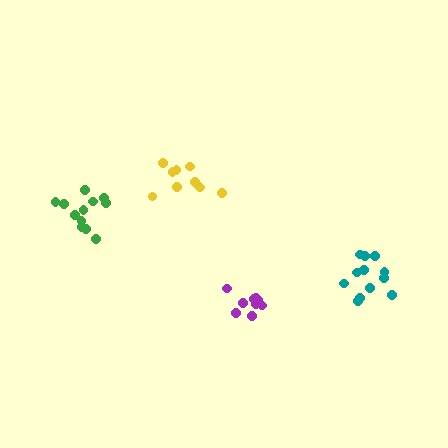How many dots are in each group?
Group 1: 9 dots, Group 2: 12 dots, Group 3: 10 dots, Group 4: 12 dots (43 total).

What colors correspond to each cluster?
The clusters are colored: purple, teal, yellow, green.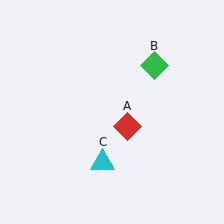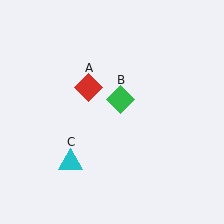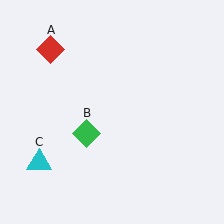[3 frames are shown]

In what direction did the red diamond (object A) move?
The red diamond (object A) moved up and to the left.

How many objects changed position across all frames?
3 objects changed position: red diamond (object A), green diamond (object B), cyan triangle (object C).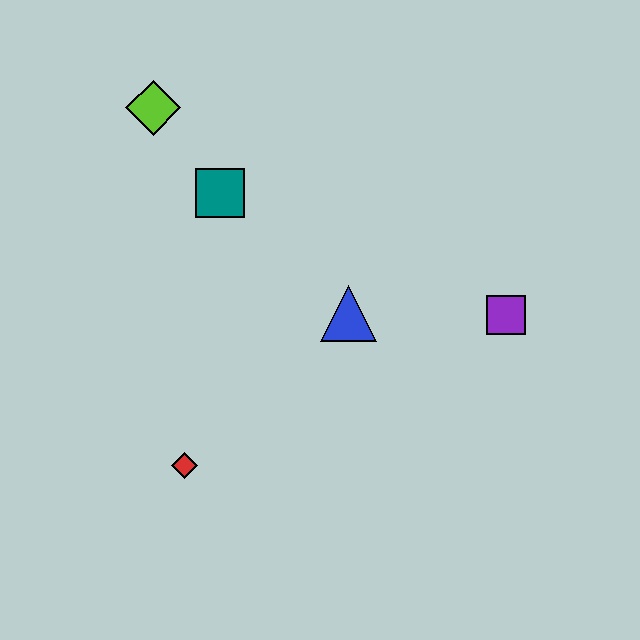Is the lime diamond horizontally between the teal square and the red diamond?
No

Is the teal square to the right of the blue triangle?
No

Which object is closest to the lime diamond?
The teal square is closest to the lime diamond.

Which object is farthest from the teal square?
The purple square is farthest from the teal square.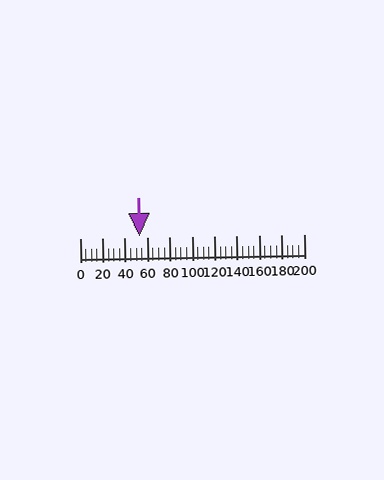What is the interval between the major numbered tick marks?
The major tick marks are spaced 20 units apart.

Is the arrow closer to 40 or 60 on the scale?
The arrow is closer to 60.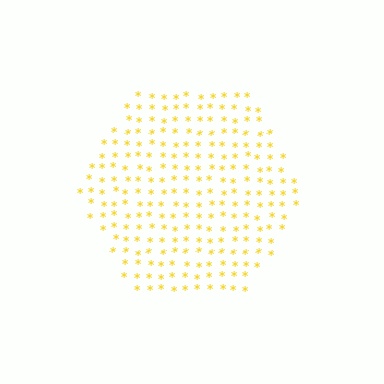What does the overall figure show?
The overall figure shows a hexagon.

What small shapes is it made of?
It is made of small asterisks.